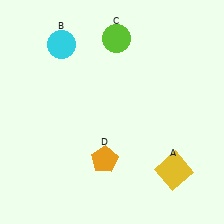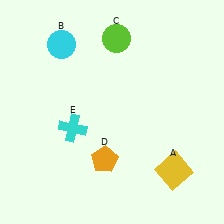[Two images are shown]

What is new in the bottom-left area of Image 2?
A cyan cross (E) was added in the bottom-left area of Image 2.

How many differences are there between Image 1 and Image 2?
There is 1 difference between the two images.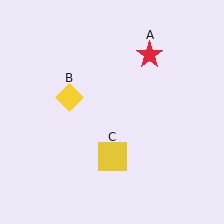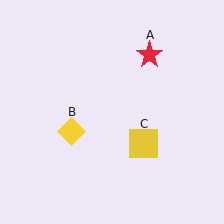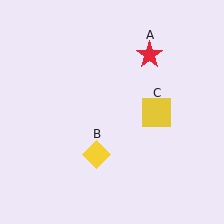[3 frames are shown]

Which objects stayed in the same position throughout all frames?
Red star (object A) remained stationary.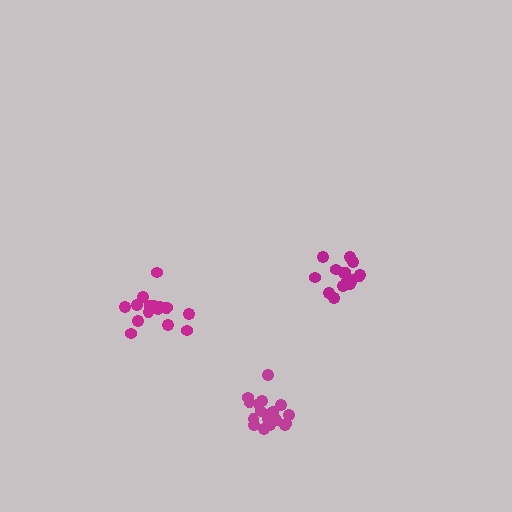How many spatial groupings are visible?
There are 3 spatial groupings.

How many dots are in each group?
Group 1: 15 dots, Group 2: 16 dots, Group 3: 18 dots (49 total).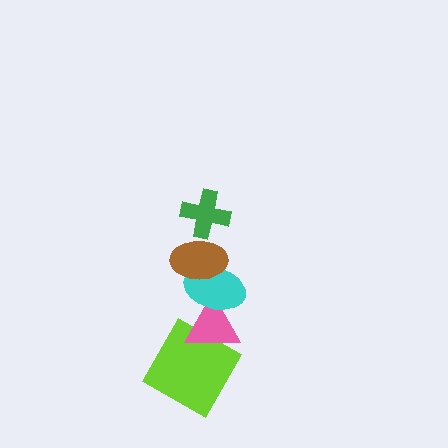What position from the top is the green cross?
The green cross is 1st from the top.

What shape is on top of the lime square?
The pink triangle is on top of the lime square.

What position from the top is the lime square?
The lime square is 5th from the top.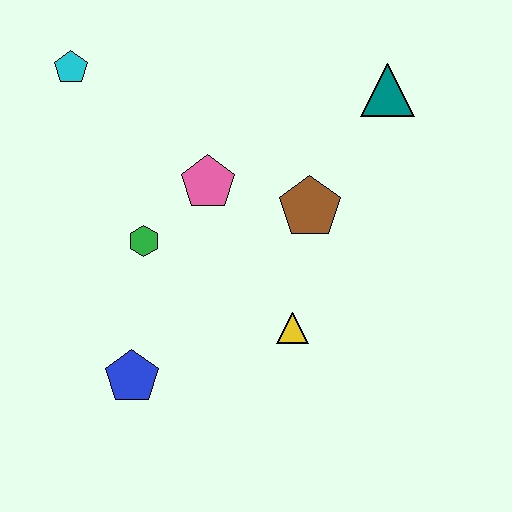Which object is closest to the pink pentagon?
The green hexagon is closest to the pink pentagon.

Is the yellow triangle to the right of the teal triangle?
No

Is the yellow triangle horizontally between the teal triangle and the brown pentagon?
No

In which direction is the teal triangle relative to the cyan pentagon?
The teal triangle is to the right of the cyan pentagon.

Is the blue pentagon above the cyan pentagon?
No